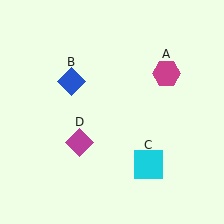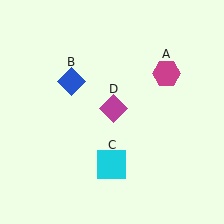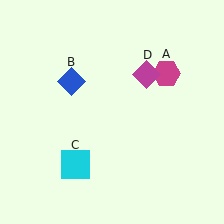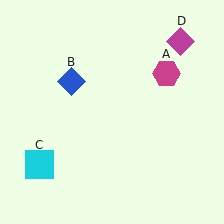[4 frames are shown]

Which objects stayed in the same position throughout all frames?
Magenta hexagon (object A) and blue diamond (object B) remained stationary.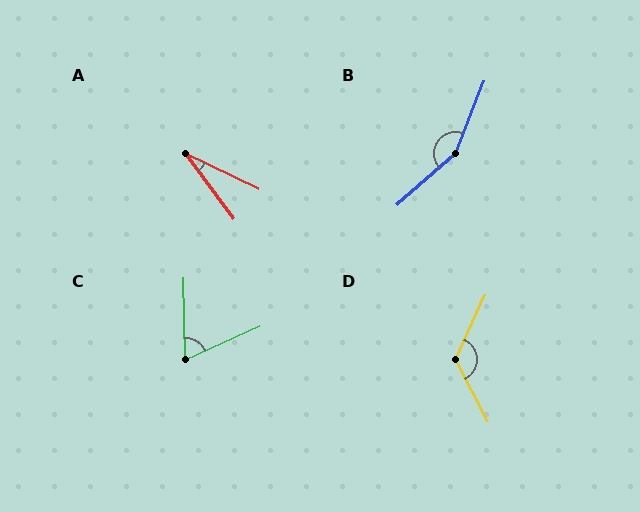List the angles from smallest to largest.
A (27°), C (67°), D (129°), B (153°).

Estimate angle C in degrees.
Approximately 67 degrees.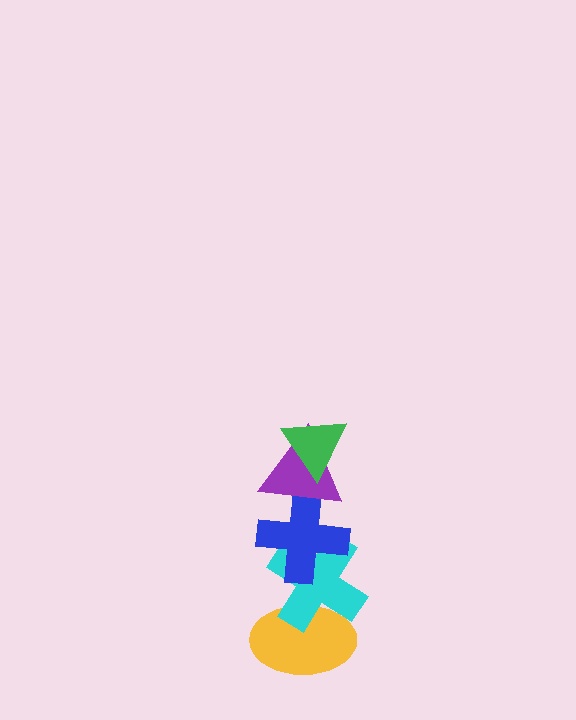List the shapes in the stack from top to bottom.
From top to bottom: the green triangle, the purple triangle, the blue cross, the cyan cross, the yellow ellipse.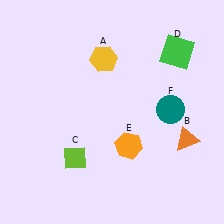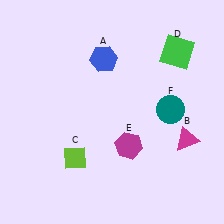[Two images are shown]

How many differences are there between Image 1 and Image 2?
There are 3 differences between the two images.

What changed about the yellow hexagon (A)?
In Image 1, A is yellow. In Image 2, it changed to blue.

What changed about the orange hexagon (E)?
In Image 1, E is orange. In Image 2, it changed to magenta.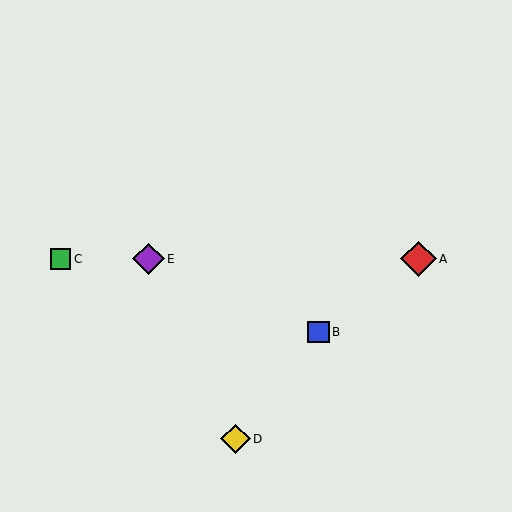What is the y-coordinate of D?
Object D is at y≈439.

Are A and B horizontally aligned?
No, A is at y≈259 and B is at y≈332.